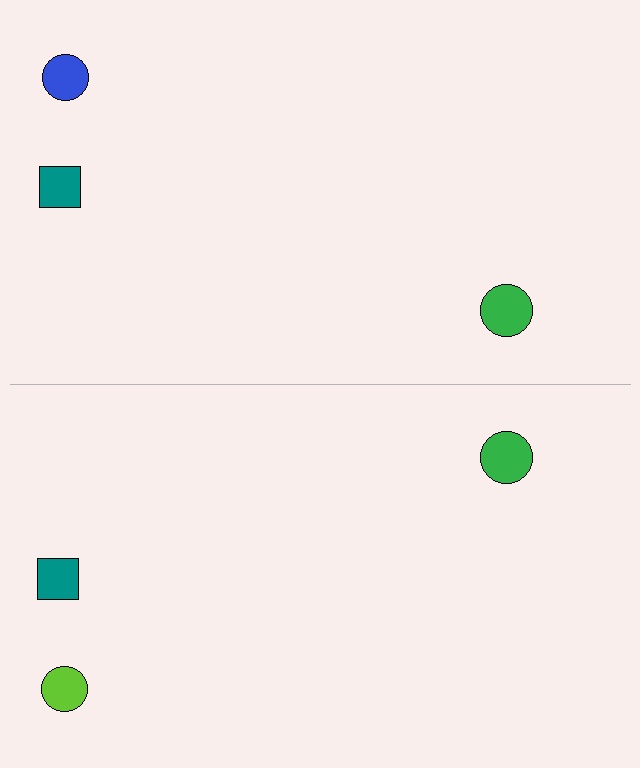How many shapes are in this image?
There are 6 shapes in this image.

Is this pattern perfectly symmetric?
No, the pattern is not perfectly symmetric. The lime circle on the bottom side breaks the symmetry — its mirror counterpart is blue.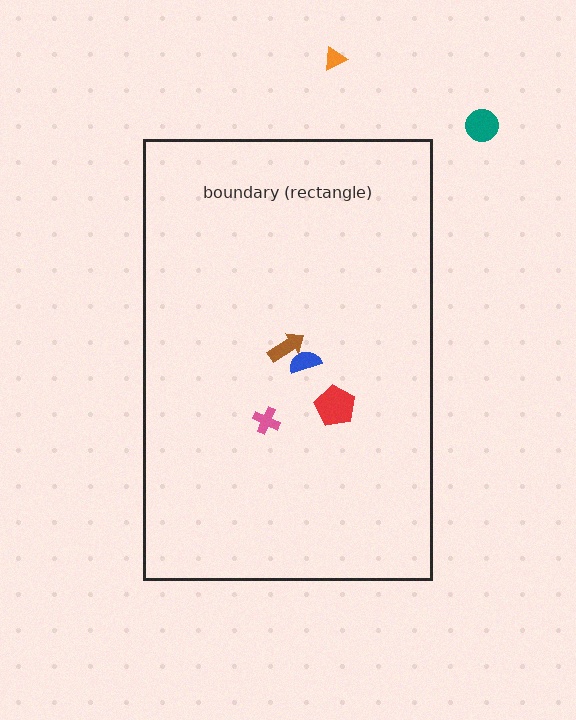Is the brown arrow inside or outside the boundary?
Inside.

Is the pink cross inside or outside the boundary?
Inside.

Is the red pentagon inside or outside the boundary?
Inside.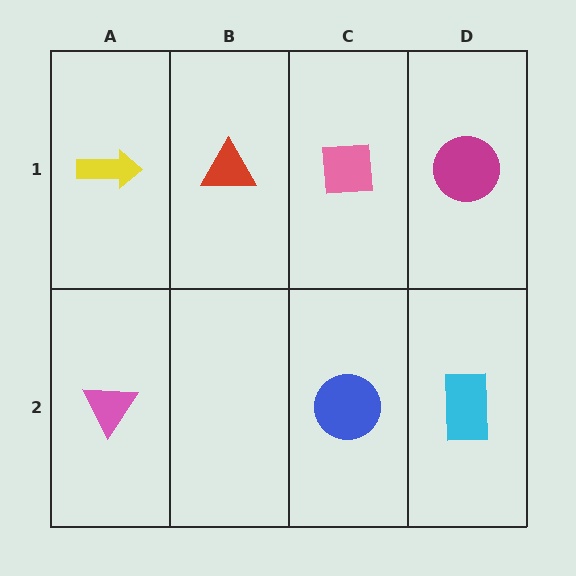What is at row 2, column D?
A cyan rectangle.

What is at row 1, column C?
A pink square.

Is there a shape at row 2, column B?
No, that cell is empty.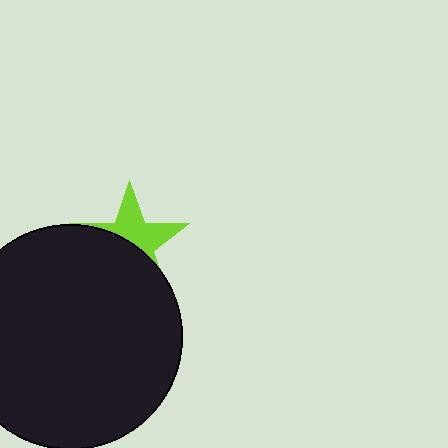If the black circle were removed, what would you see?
You would see the complete lime star.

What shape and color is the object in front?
The object in front is a black circle.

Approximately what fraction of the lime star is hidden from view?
Roughly 54% of the lime star is hidden behind the black circle.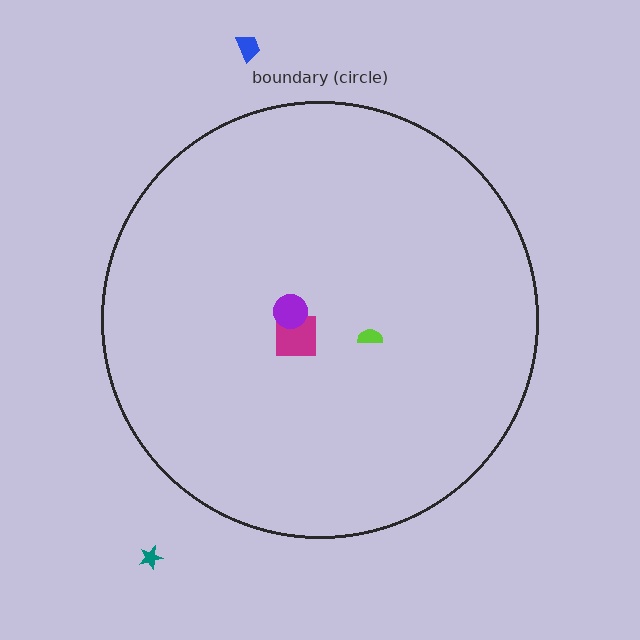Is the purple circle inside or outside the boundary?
Inside.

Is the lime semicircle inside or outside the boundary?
Inside.